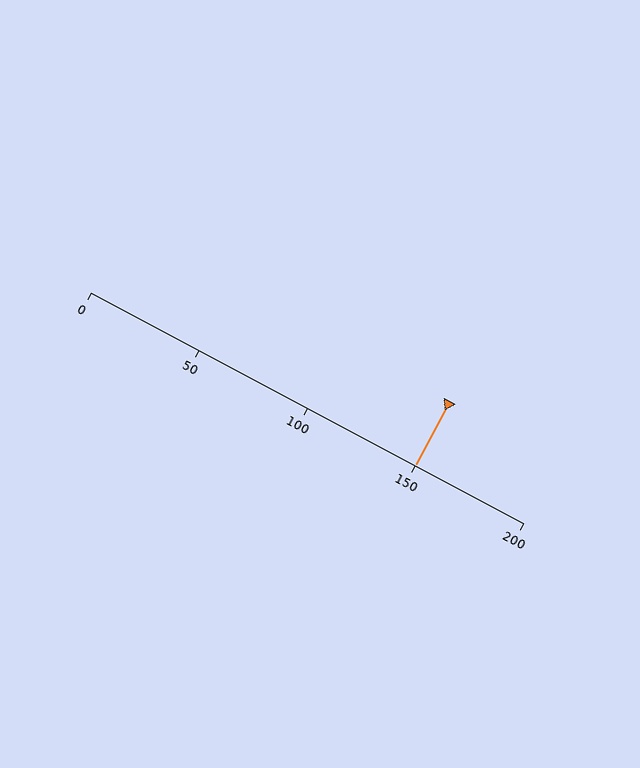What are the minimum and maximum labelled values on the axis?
The axis runs from 0 to 200.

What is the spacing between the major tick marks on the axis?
The major ticks are spaced 50 apart.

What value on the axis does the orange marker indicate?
The marker indicates approximately 150.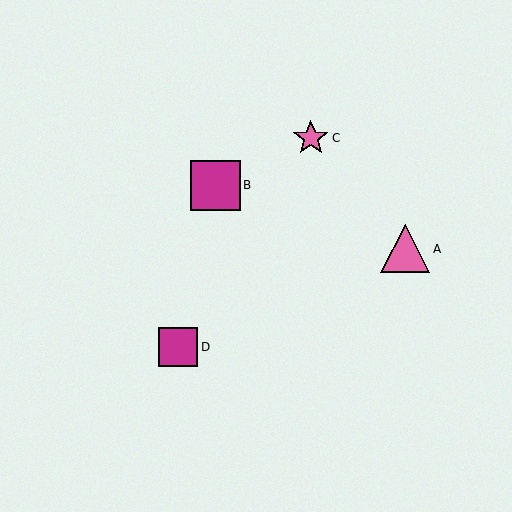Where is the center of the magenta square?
The center of the magenta square is at (178, 347).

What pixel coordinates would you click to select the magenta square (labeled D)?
Click at (178, 347) to select the magenta square D.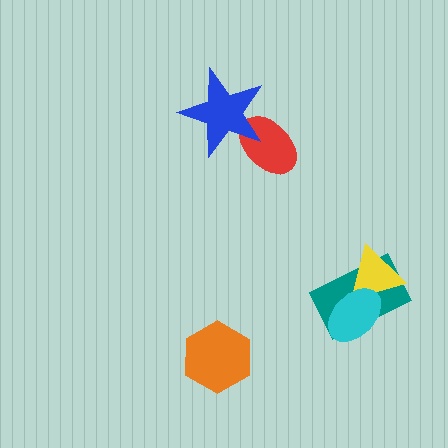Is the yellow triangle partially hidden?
Yes, it is partially covered by another shape.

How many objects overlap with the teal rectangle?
2 objects overlap with the teal rectangle.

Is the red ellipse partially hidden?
Yes, it is partially covered by another shape.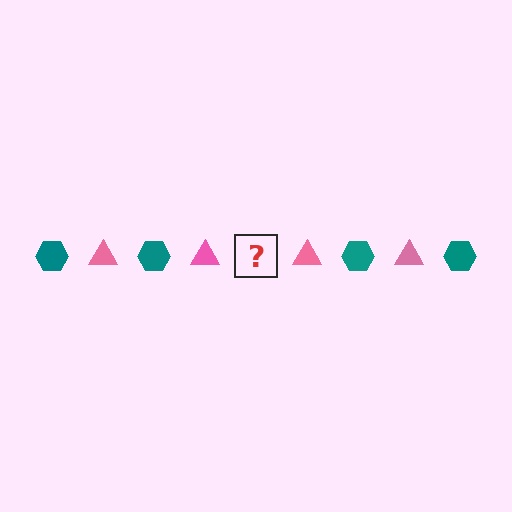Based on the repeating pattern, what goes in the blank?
The blank should be a teal hexagon.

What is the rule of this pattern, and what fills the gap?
The rule is that the pattern alternates between teal hexagon and pink triangle. The gap should be filled with a teal hexagon.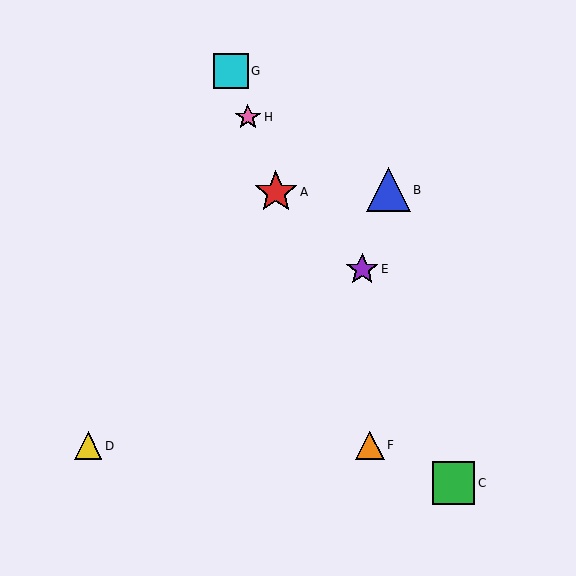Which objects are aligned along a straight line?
Objects A, F, G, H are aligned along a straight line.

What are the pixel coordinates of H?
Object H is at (248, 117).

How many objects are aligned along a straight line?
4 objects (A, F, G, H) are aligned along a straight line.